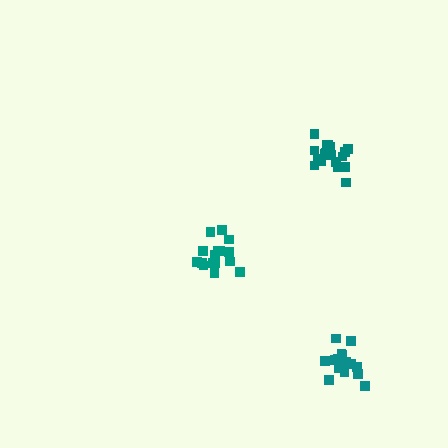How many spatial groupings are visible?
There are 3 spatial groupings.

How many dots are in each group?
Group 1: 16 dots, Group 2: 18 dots, Group 3: 17 dots (51 total).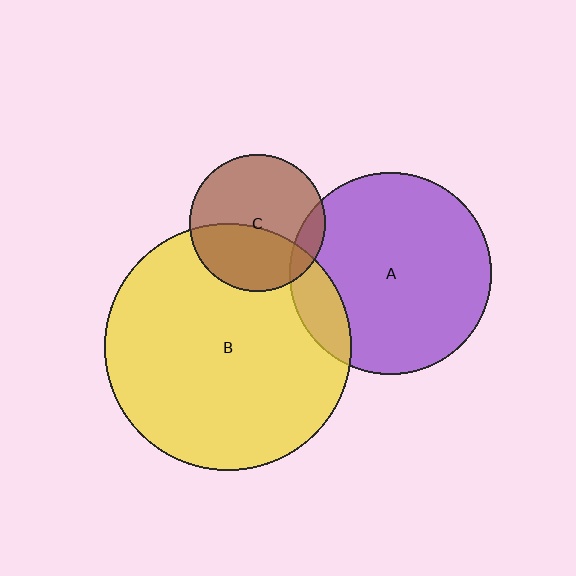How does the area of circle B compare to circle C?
Approximately 3.3 times.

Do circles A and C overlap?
Yes.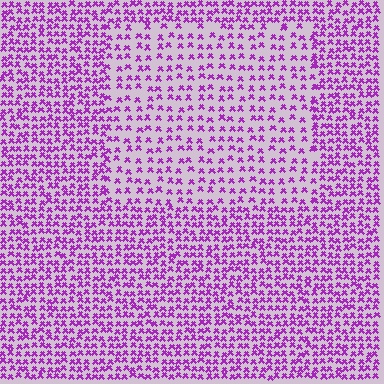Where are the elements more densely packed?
The elements are more densely packed outside the rectangle boundary.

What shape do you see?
I see a rectangle.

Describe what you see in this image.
The image contains small purple elements arranged at two different densities. A rectangle-shaped region is visible where the elements are less densely packed than the surrounding area.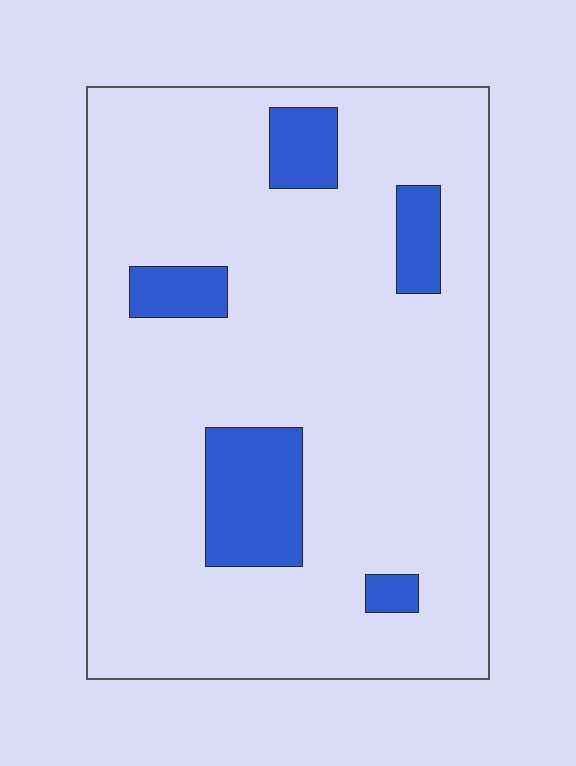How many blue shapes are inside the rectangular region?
5.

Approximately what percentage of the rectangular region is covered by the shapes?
Approximately 15%.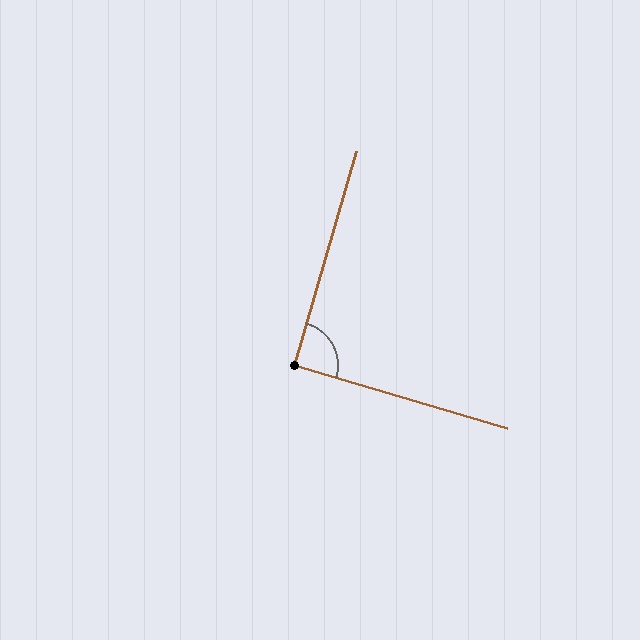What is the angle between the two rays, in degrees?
Approximately 90 degrees.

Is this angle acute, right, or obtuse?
It is approximately a right angle.